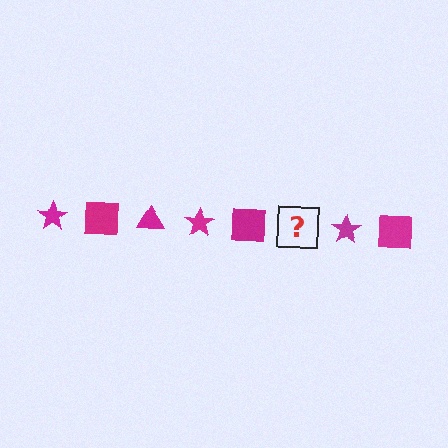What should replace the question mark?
The question mark should be replaced with a magenta triangle.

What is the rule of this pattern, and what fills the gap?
The rule is that the pattern cycles through star, square, triangle shapes in magenta. The gap should be filled with a magenta triangle.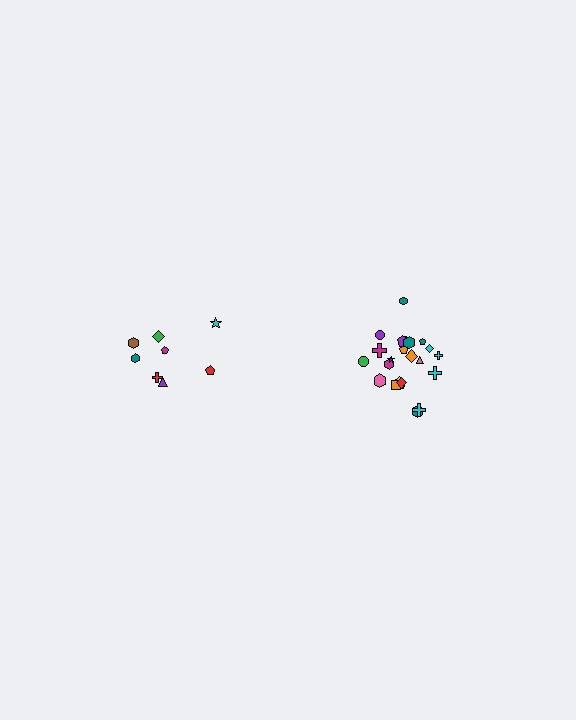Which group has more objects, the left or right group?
The right group.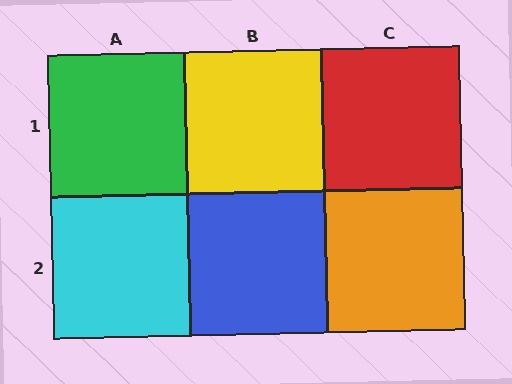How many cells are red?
1 cell is red.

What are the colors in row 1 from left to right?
Green, yellow, red.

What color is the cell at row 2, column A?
Cyan.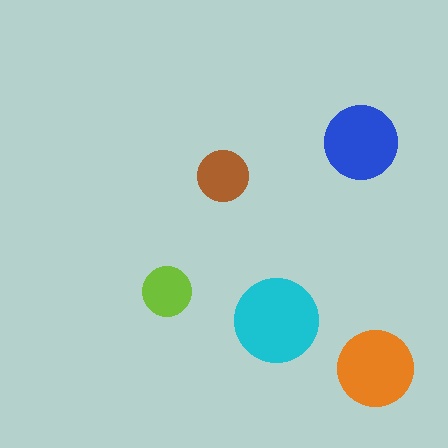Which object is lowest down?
The orange circle is bottommost.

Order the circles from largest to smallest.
the cyan one, the orange one, the blue one, the brown one, the lime one.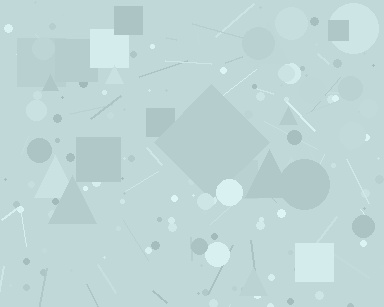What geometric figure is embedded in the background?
A diamond is embedded in the background.